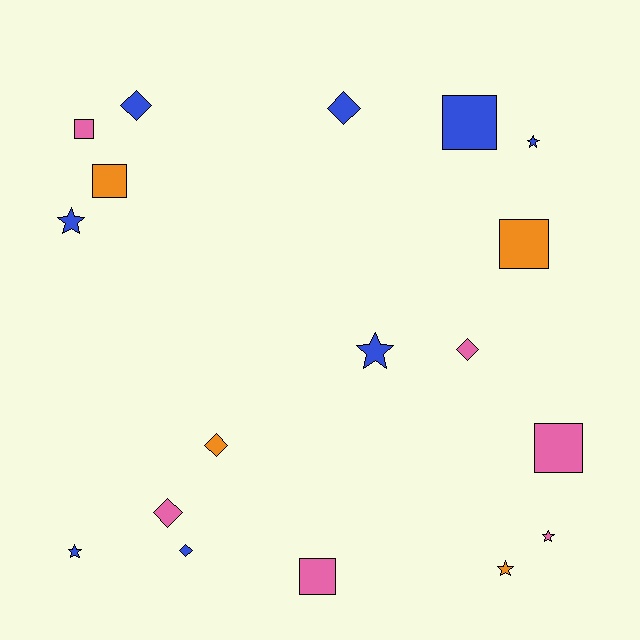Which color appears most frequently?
Blue, with 8 objects.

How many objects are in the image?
There are 18 objects.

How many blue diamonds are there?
There are 3 blue diamonds.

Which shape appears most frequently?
Diamond, with 6 objects.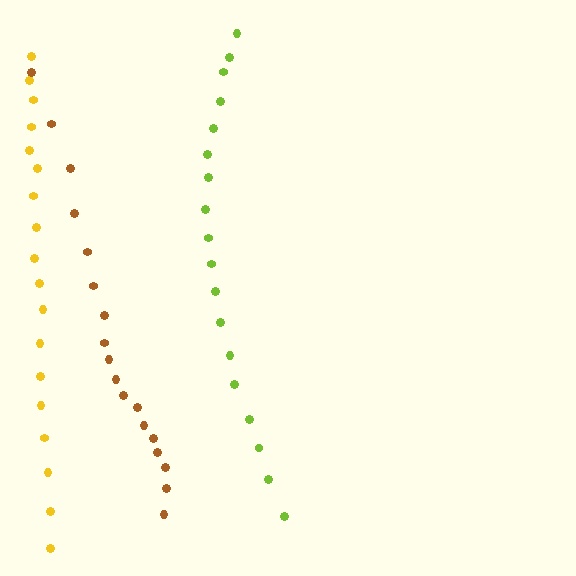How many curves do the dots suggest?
There are 3 distinct paths.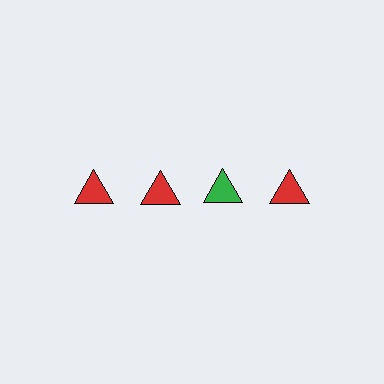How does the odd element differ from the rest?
It has a different color: green instead of red.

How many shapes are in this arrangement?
There are 4 shapes arranged in a grid pattern.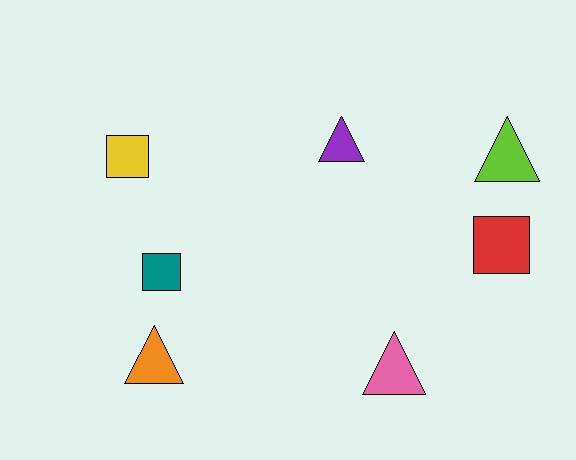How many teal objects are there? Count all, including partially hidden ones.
There is 1 teal object.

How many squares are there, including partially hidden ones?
There are 3 squares.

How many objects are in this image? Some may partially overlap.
There are 7 objects.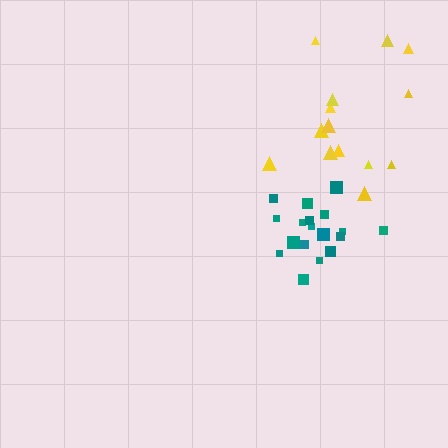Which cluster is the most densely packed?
Teal.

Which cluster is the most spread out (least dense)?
Yellow.